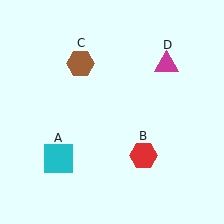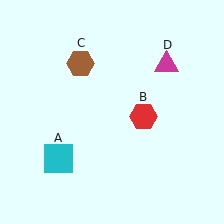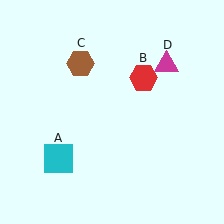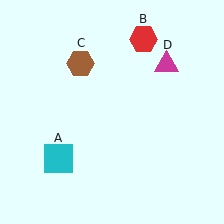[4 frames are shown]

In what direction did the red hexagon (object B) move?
The red hexagon (object B) moved up.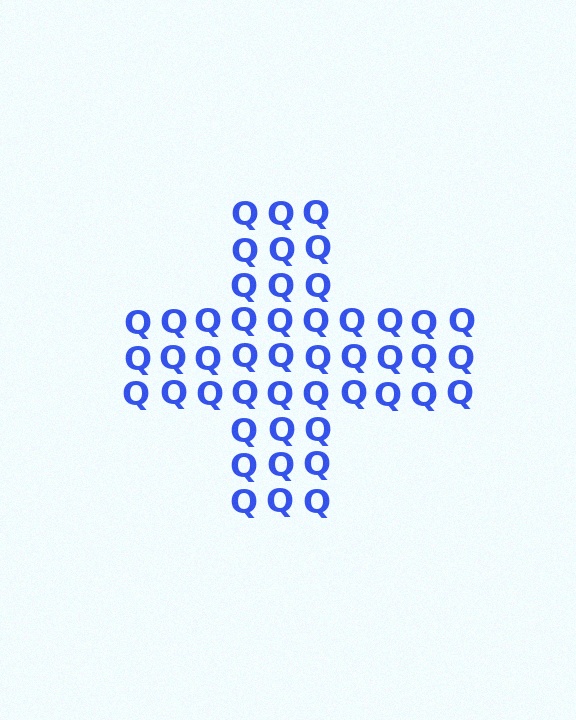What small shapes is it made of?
It is made of small letter Q's.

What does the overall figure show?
The overall figure shows a cross.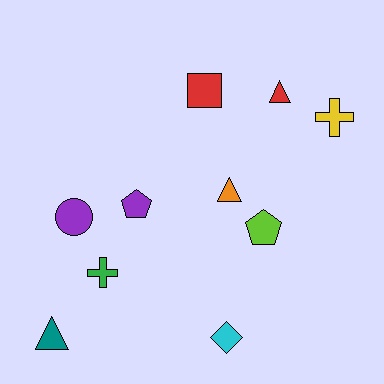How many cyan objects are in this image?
There is 1 cyan object.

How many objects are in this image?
There are 10 objects.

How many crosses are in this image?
There are 2 crosses.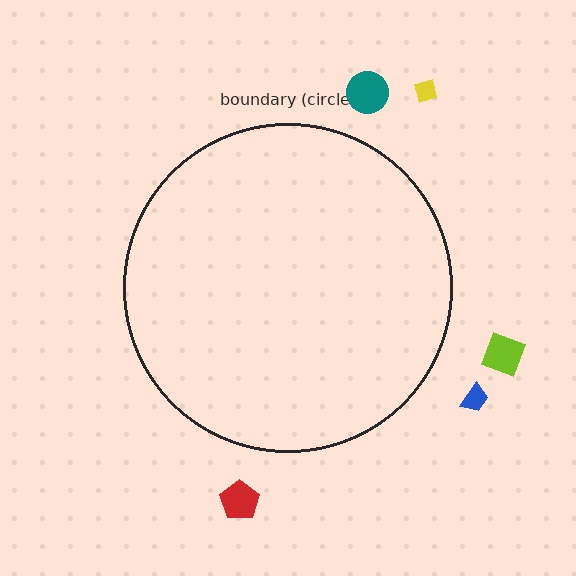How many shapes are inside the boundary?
0 inside, 5 outside.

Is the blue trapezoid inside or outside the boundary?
Outside.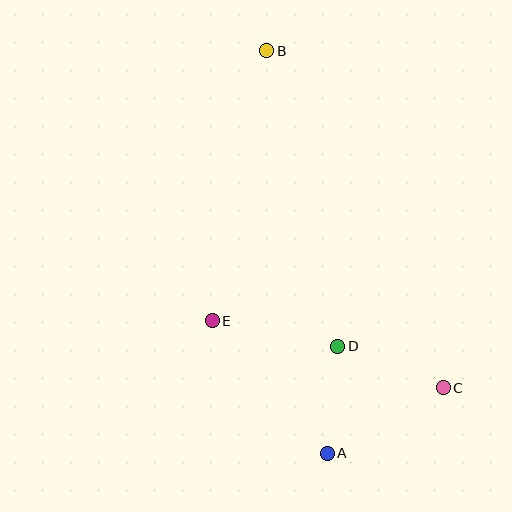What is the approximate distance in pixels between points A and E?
The distance between A and E is approximately 175 pixels.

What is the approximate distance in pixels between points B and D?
The distance between B and D is approximately 304 pixels.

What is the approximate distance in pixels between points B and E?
The distance between B and E is approximately 276 pixels.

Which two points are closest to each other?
Points A and D are closest to each other.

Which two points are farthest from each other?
Points A and B are farthest from each other.